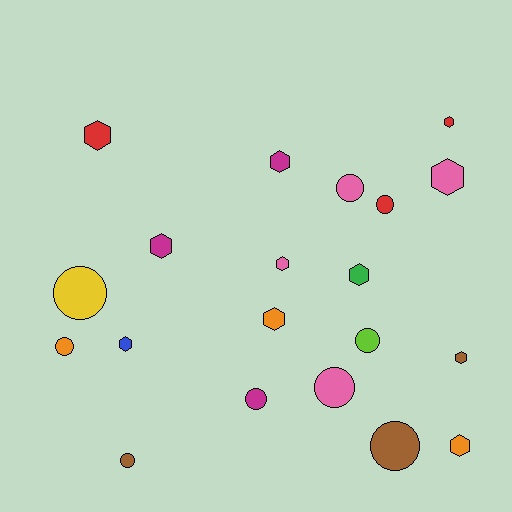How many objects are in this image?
There are 20 objects.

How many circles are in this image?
There are 9 circles.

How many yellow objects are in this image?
There is 1 yellow object.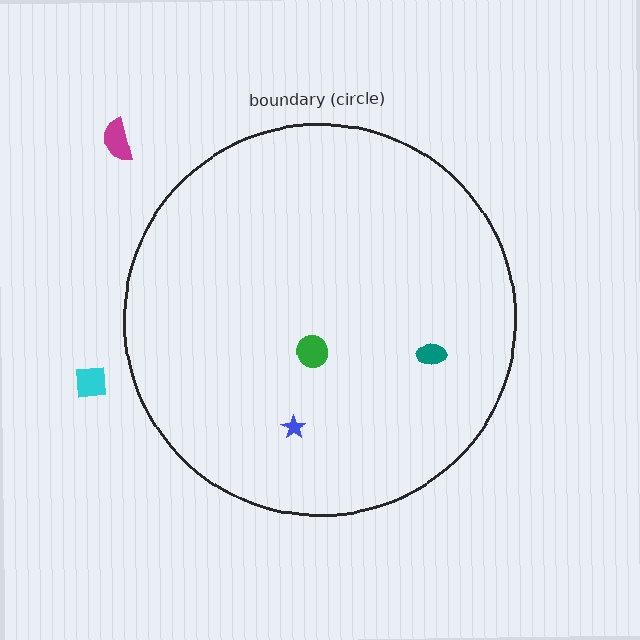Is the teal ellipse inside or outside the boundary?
Inside.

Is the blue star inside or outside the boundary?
Inside.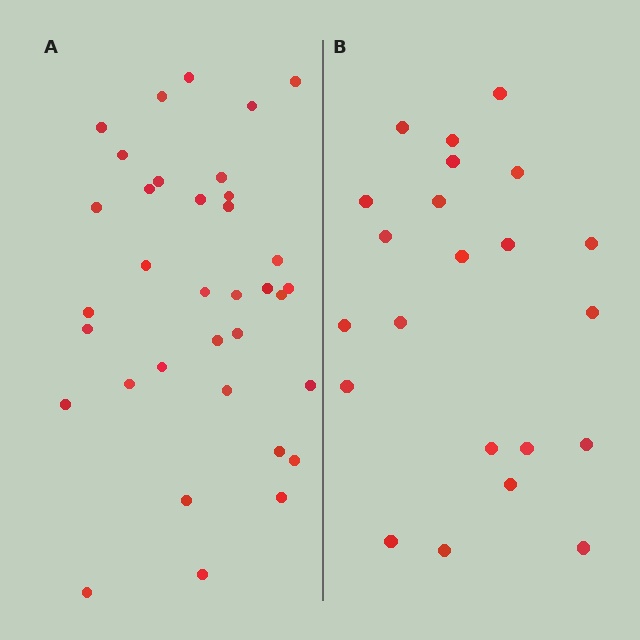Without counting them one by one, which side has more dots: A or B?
Region A (the left region) has more dots.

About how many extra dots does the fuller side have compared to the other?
Region A has approximately 15 more dots than region B.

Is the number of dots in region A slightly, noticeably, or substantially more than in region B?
Region A has substantially more. The ratio is roughly 1.6 to 1.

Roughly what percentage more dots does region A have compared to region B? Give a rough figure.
About 60% more.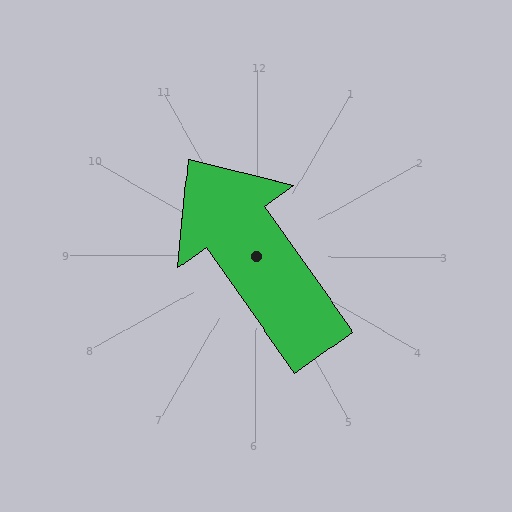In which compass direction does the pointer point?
Northwest.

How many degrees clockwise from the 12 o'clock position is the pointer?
Approximately 325 degrees.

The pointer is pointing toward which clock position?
Roughly 11 o'clock.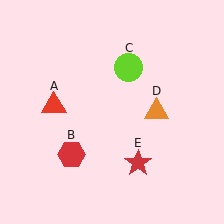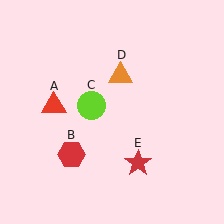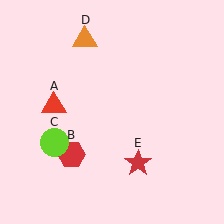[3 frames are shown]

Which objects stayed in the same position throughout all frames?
Red triangle (object A) and red hexagon (object B) and red star (object E) remained stationary.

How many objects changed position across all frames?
2 objects changed position: lime circle (object C), orange triangle (object D).